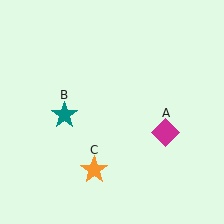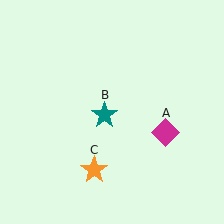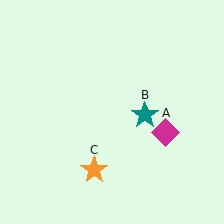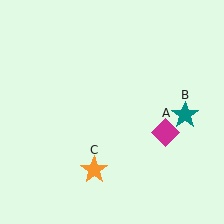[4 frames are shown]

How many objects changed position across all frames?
1 object changed position: teal star (object B).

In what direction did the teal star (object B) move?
The teal star (object B) moved right.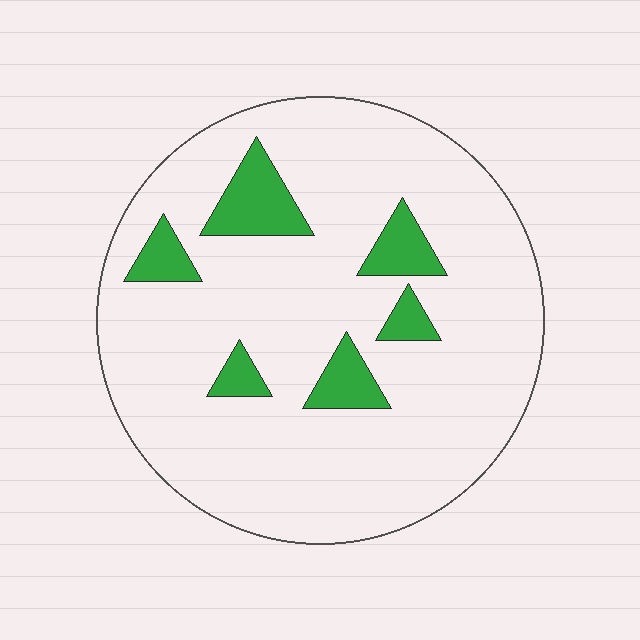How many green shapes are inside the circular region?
6.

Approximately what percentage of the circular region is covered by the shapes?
Approximately 15%.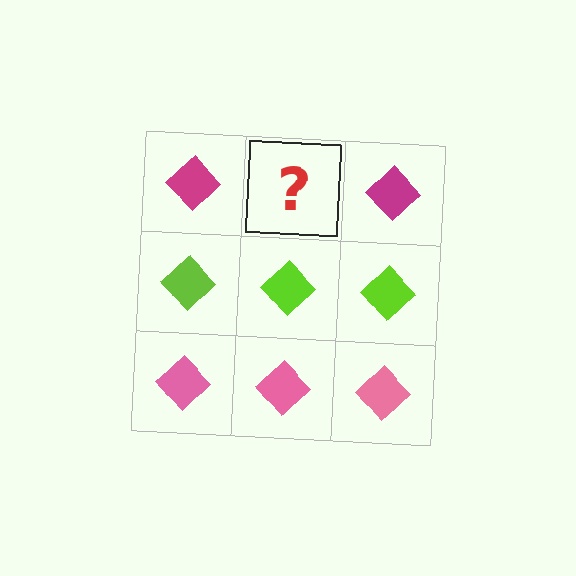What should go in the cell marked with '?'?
The missing cell should contain a magenta diamond.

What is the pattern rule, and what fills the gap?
The rule is that each row has a consistent color. The gap should be filled with a magenta diamond.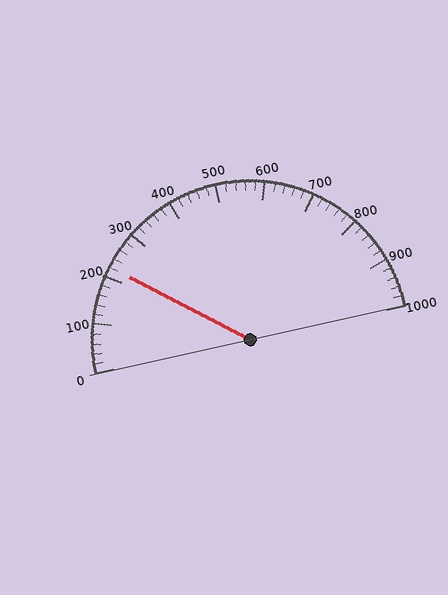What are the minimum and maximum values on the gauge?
The gauge ranges from 0 to 1000.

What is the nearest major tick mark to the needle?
The nearest major tick mark is 200.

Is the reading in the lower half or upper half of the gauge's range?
The reading is in the lower half of the range (0 to 1000).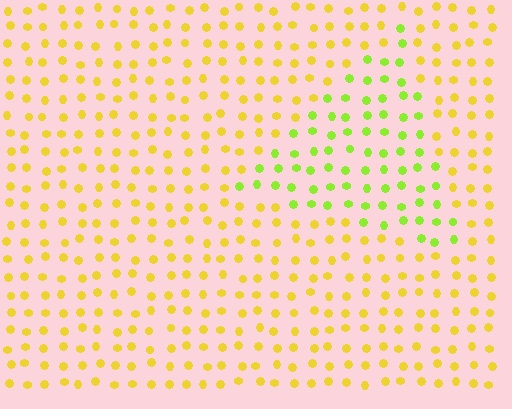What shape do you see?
I see a triangle.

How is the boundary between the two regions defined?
The boundary is defined purely by a slight shift in hue (about 40 degrees). Spacing, size, and orientation are identical on both sides.